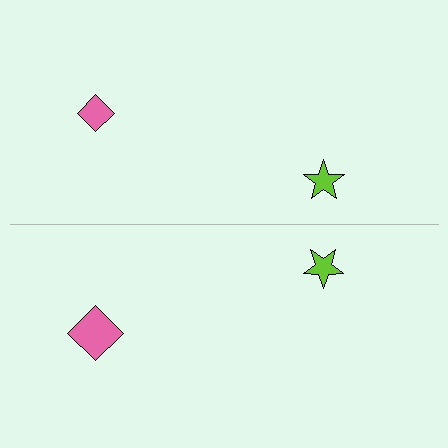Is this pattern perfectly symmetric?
No, the pattern is not perfectly symmetric. The pink diamond on the bottom side has a different size than its mirror counterpart.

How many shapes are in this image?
There are 4 shapes in this image.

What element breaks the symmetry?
The pink diamond on the bottom side has a different size than its mirror counterpart.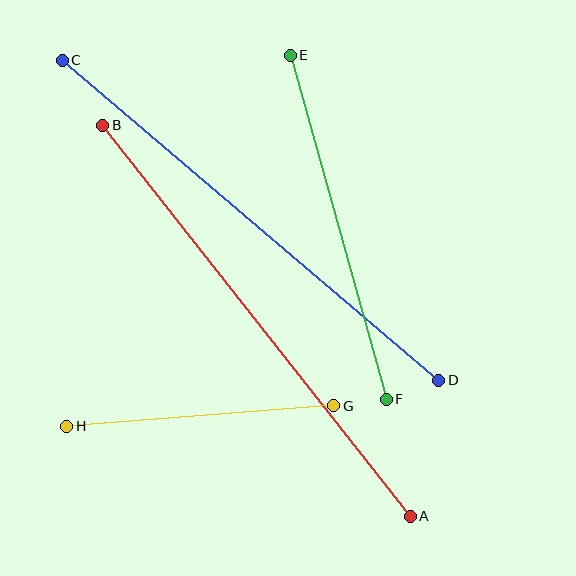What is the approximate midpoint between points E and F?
The midpoint is at approximately (338, 227) pixels.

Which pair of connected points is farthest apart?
Points A and B are farthest apart.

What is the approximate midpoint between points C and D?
The midpoint is at approximately (250, 220) pixels.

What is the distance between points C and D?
The distance is approximately 494 pixels.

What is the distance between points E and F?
The distance is approximately 357 pixels.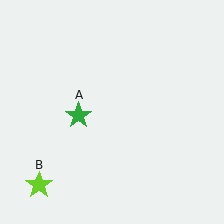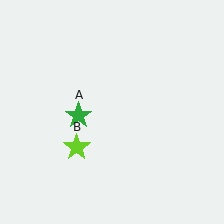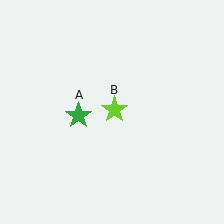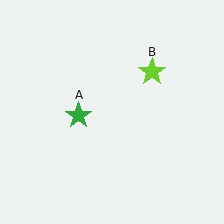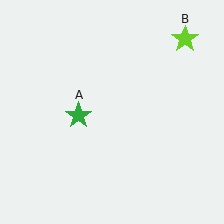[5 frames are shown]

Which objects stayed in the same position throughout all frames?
Green star (object A) remained stationary.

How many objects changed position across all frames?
1 object changed position: lime star (object B).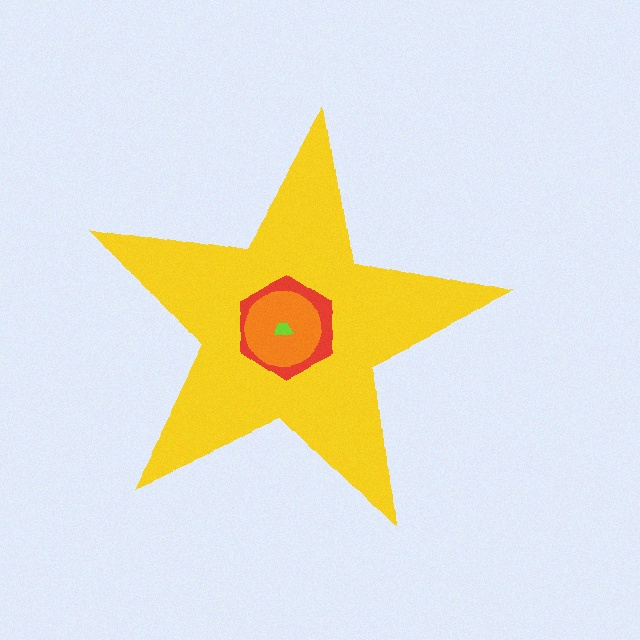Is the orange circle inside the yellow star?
Yes.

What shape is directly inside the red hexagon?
The orange circle.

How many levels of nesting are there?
4.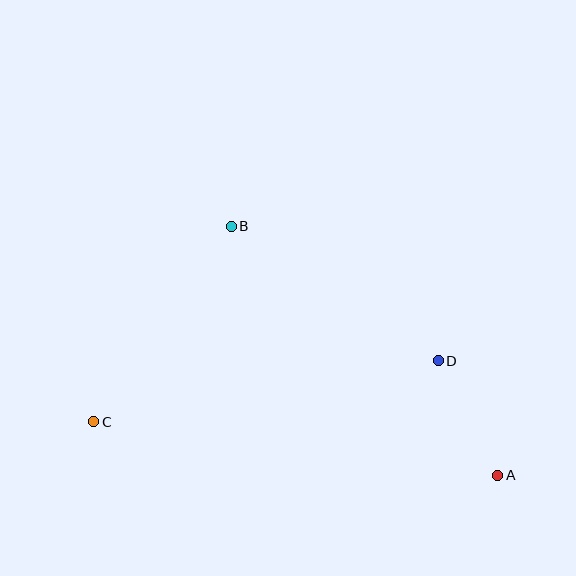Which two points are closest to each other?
Points A and D are closest to each other.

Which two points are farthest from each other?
Points A and C are farthest from each other.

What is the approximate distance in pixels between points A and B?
The distance between A and B is approximately 365 pixels.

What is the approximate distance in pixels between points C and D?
The distance between C and D is approximately 350 pixels.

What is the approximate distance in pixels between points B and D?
The distance between B and D is approximately 247 pixels.